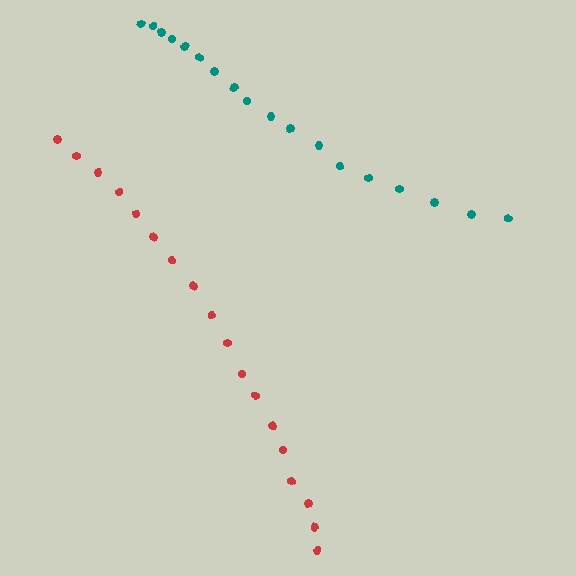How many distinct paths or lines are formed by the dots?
There are 2 distinct paths.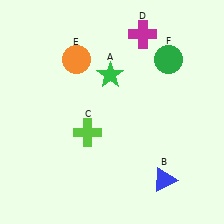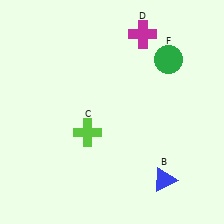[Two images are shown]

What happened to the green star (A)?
The green star (A) was removed in Image 2. It was in the top-left area of Image 1.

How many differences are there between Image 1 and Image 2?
There are 2 differences between the two images.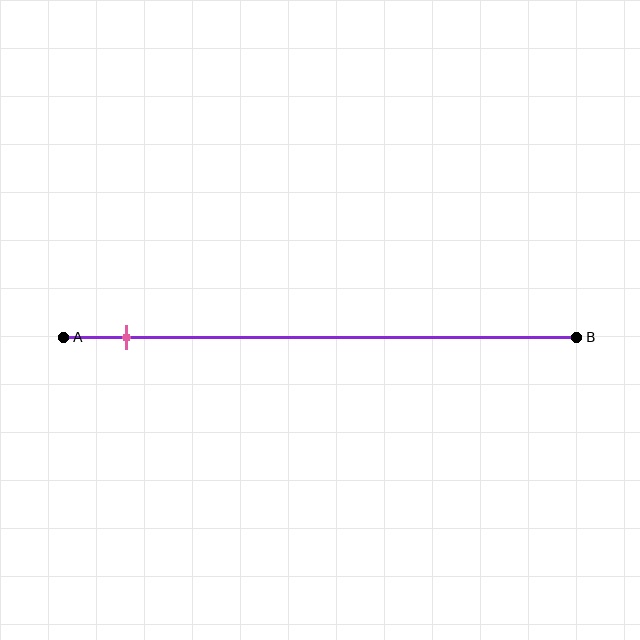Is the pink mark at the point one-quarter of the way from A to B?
No, the mark is at about 10% from A, not at the 25% one-quarter point.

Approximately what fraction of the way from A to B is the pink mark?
The pink mark is approximately 10% of the way from A to B.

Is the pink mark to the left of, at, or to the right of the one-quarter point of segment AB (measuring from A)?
The pink mark is to the left of the one-quarter point of segment AB.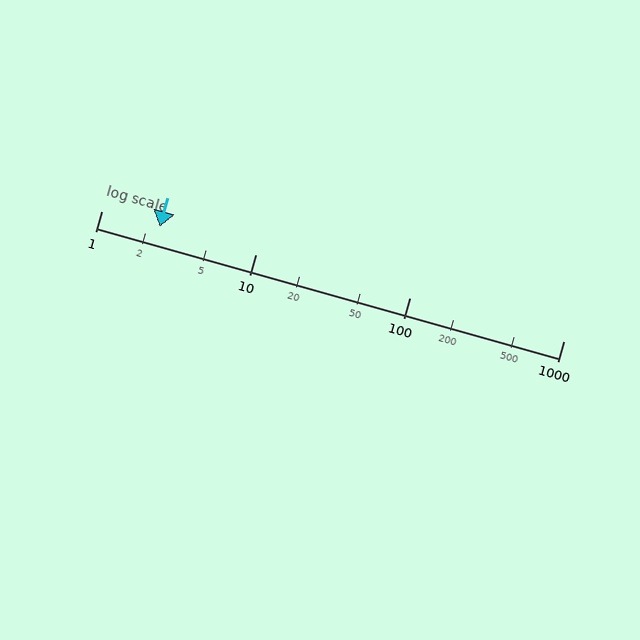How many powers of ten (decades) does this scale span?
The scale spans 3 decades, from 1 to 1000.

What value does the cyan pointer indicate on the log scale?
The pointer indicates approximately 2.4.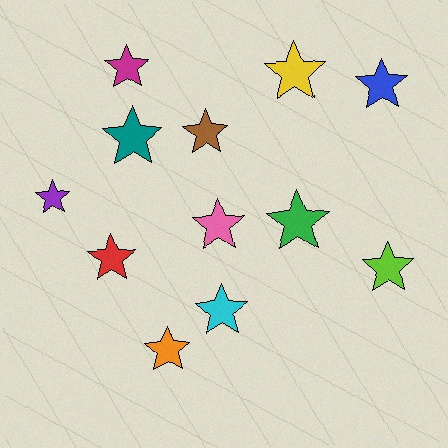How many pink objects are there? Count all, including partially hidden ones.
There is 1 pink object.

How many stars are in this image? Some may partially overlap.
There are 12 stars.